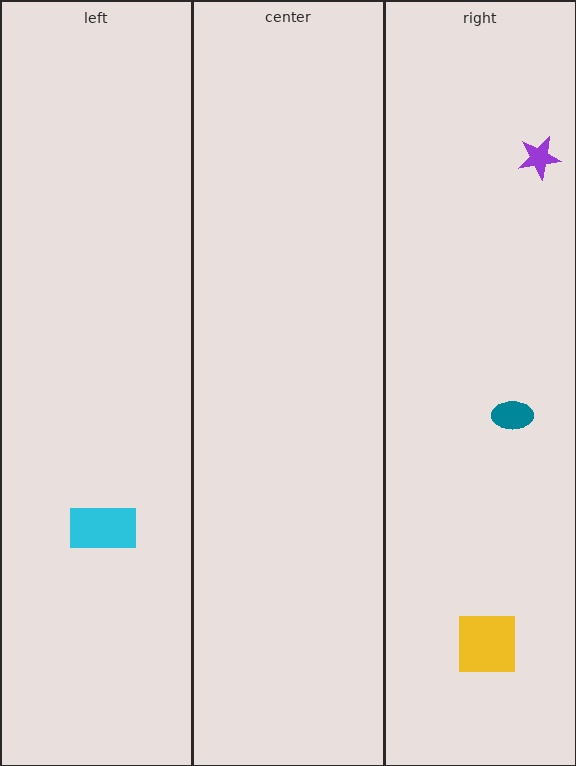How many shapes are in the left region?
1.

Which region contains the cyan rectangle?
The left region.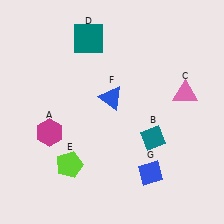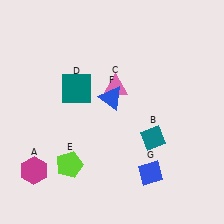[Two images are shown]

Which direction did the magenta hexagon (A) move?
The magenta hexagon (A) moved down.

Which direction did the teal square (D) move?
The teal square (D) moved down.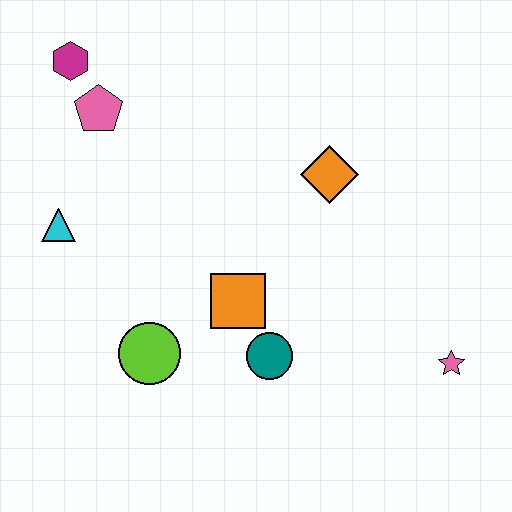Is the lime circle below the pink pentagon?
Yes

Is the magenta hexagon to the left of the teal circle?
Yes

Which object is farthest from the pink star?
The magenta hexagon is farthest from the pink star.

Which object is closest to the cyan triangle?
The pink pentagon is closest to the cyan triangle.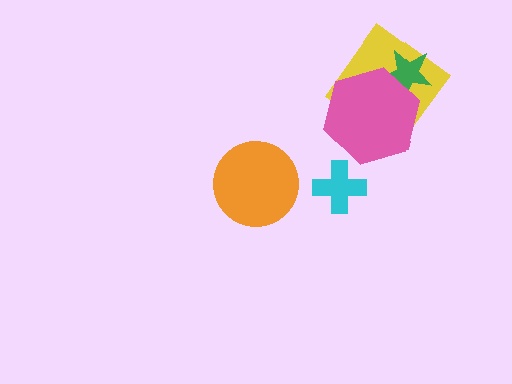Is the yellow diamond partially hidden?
Yes, it is partially covered by another shape.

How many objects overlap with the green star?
2 objects overlap with the green star.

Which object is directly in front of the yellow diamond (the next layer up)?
The green star is directly in front of the yellow diamond.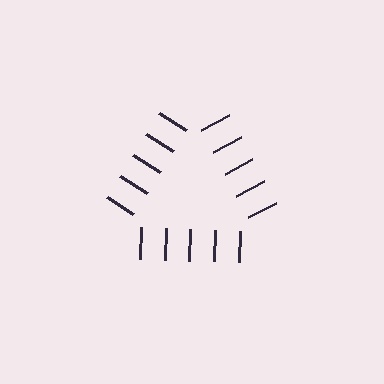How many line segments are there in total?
15 — 5 along each of the 3 edges.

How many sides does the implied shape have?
3 sides — the line-ends trace a triangle.